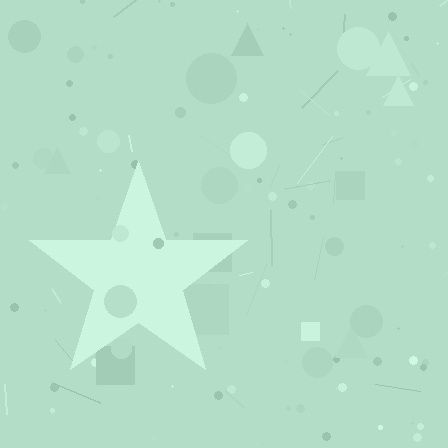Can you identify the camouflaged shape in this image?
The camouflaged shape is a star.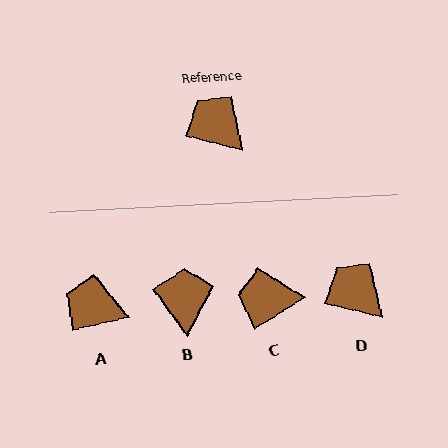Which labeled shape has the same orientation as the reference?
D.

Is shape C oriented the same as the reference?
No, it is off by about 45 degrees.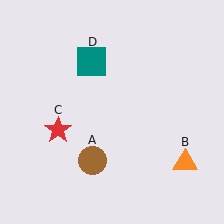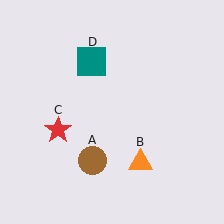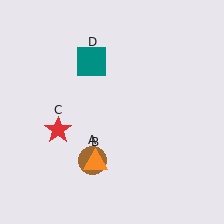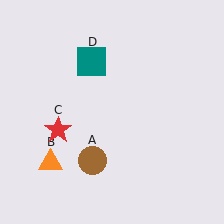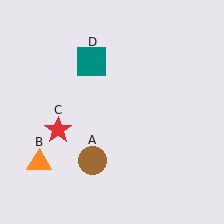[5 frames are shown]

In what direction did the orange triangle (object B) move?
The orange triangle (object B) moved left.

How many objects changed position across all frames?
1 object changed position: orange triangle (object B).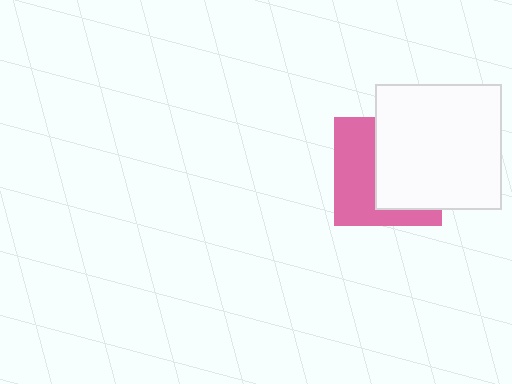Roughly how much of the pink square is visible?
About half of it is visible (roughly 48%).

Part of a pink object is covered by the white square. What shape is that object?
It is a square.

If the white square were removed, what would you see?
You would see the complete pink square.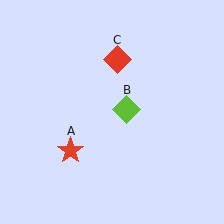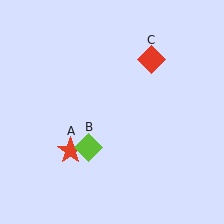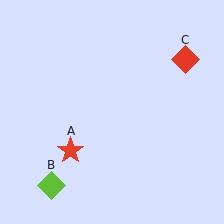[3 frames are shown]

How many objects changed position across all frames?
2 objects changed position: lime diamond (object B), red diamond (object C).